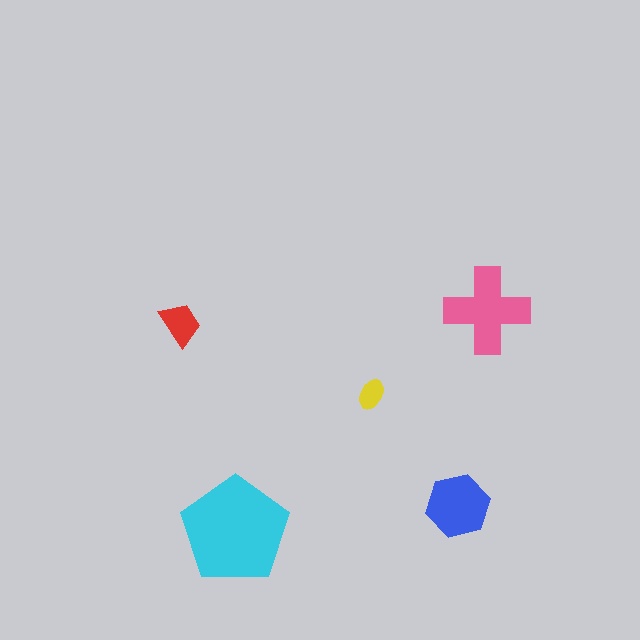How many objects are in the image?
There are 5 objects in the image.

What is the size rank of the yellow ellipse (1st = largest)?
5th.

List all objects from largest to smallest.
The cyan pentagon, the pink cross, the blue hexagon, the red trapezoid, the yellow ellipse.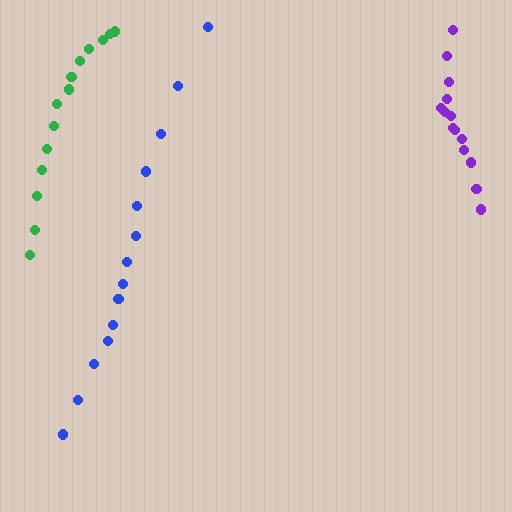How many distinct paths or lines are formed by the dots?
There are 3 distinct paths.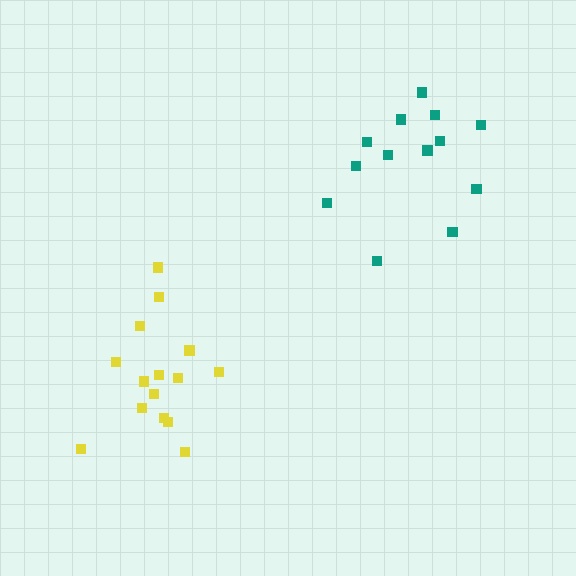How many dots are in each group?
Group 1: 15 dots, Group 2: 13 dots (28 total).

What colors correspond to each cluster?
The clusters are colored: yellow, teal.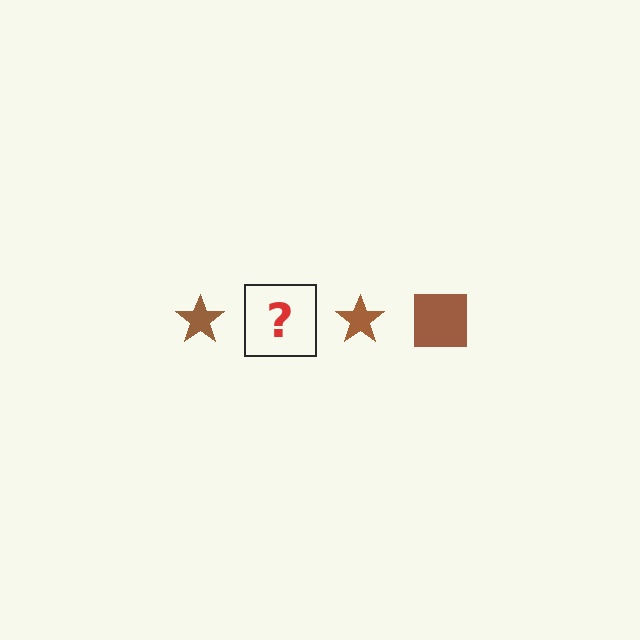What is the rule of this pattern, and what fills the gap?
The rule is that the pattern cycles through star, square shapes in brown. The gap should be filled with a brown square.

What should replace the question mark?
The question mark should be replaced with a brown square.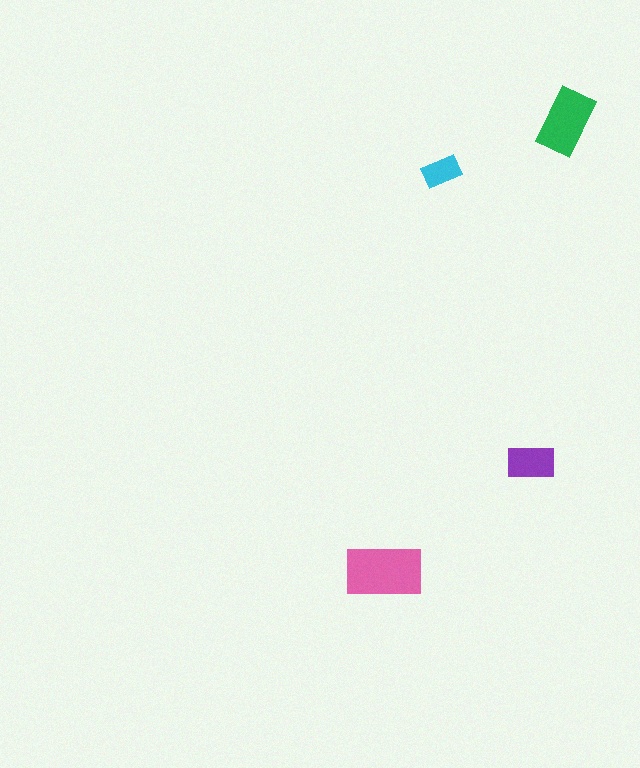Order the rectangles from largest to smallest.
the pink one, the green one, the purple one, the cyan one.